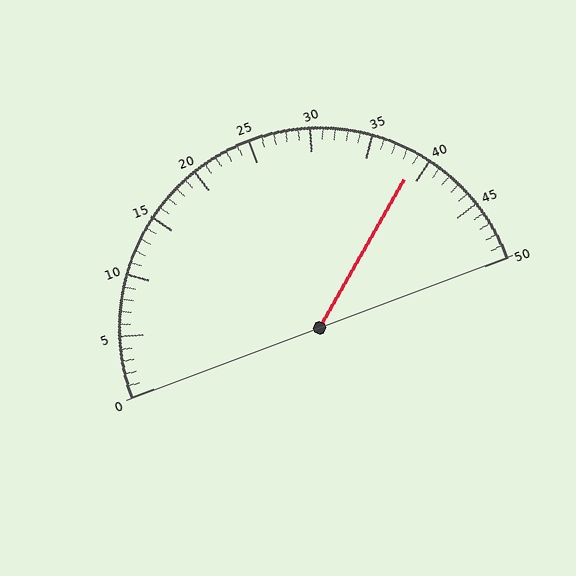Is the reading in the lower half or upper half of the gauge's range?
The reading is in the upper half of the range (0 to 50).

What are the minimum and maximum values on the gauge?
The gauge ranges from 0 to 50.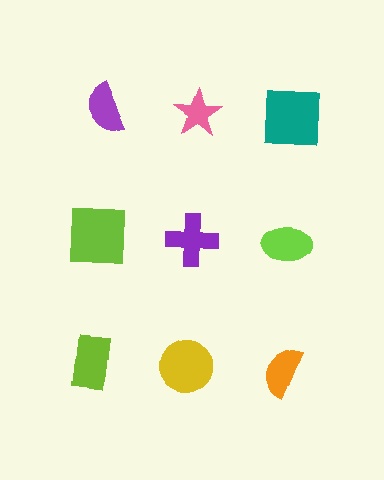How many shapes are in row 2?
3 shapes.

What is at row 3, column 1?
A lime rectangle.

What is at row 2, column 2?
A purple cross.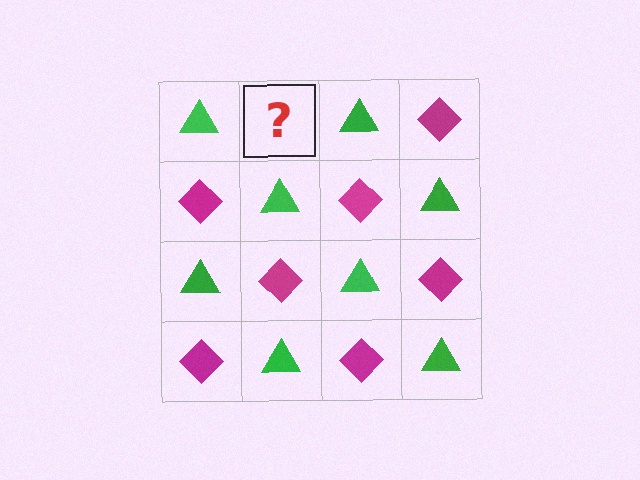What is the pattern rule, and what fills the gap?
The rule is that it alternates green triangle and magenta diamond in a checkerboard pattern. The gap should be filled with a magenta diamond.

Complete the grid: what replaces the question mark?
The question mark should be replaced with a magenta diamond.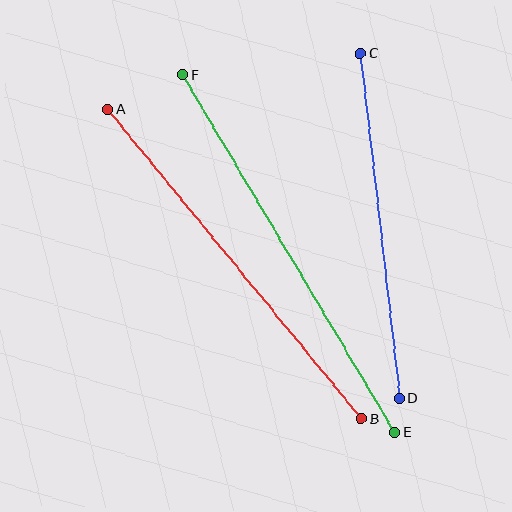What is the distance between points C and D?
The distance is approximately 347 pixels.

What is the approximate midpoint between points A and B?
The midpoint is at approximately (235, 264) pixels.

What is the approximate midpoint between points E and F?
The midpoint is at approximately (289, 253) pixels.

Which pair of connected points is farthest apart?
Points E and F are farthest apart.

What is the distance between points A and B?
The distance is approximately 401 pixels.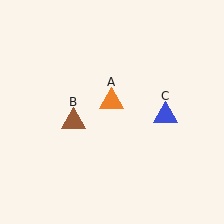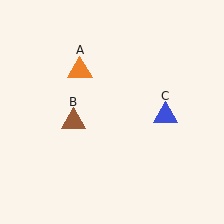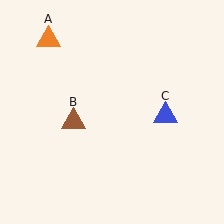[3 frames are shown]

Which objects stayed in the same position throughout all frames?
Brown triangle (object B) and blue triangle (object C) remained stationary.